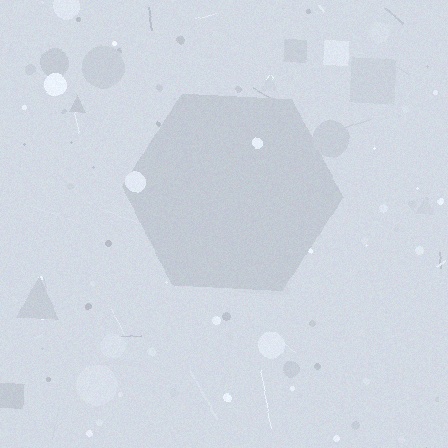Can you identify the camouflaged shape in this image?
The camouflaged shape is a hexagon.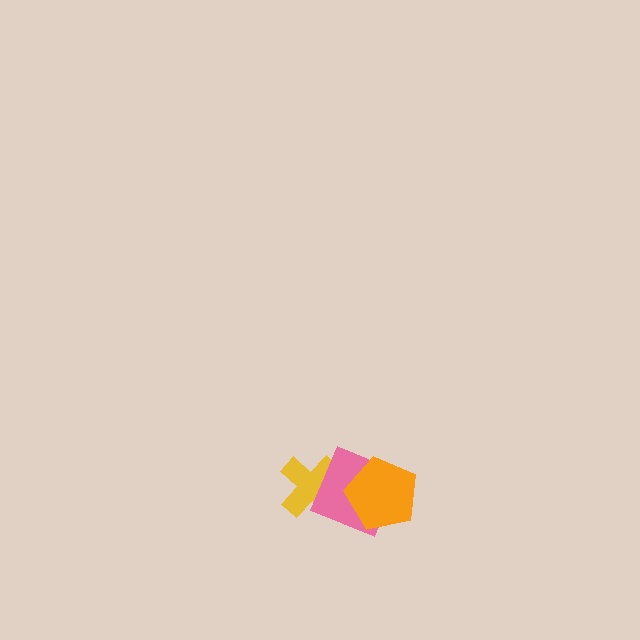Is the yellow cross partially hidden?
Yes, it is partially covered by another shape.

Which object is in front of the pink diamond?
The orange pentagon is in front of the pink diamond.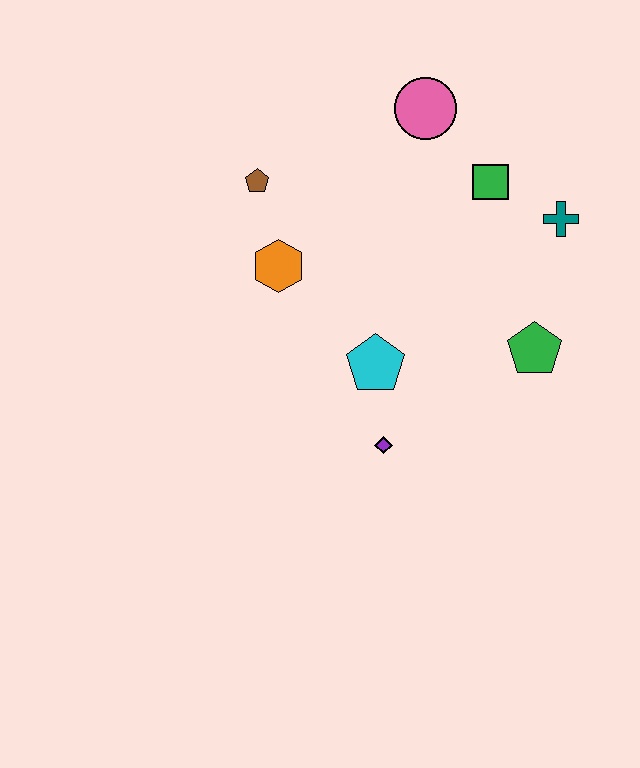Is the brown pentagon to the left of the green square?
Yes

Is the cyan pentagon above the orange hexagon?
No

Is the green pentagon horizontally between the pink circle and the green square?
No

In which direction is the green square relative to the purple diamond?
The green square is above the purple diamond.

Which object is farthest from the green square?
The purple diamond is farthest from the green square.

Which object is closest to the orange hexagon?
The brown pentagon is closest to the orange hexagon.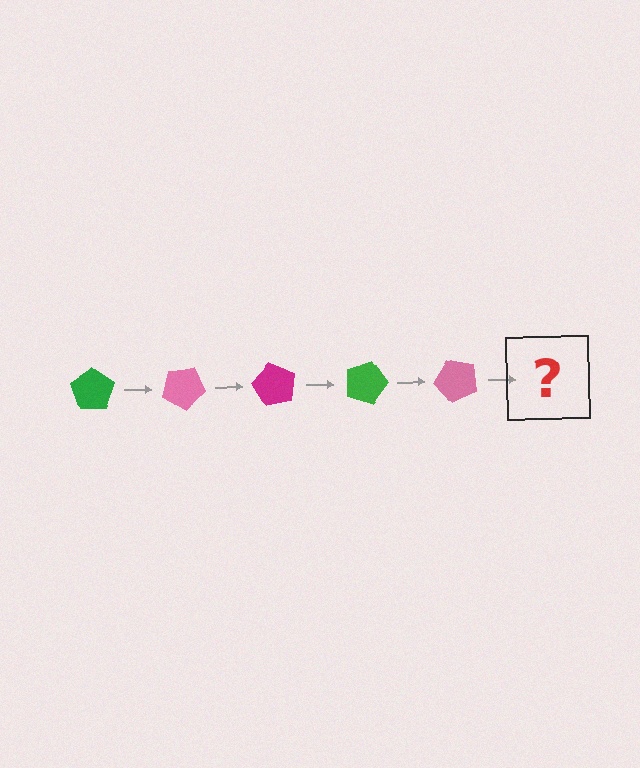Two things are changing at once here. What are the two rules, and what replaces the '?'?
The two rules are that it rotates 30 degrees each step and the color cycles through green, pink, and magenta. The '?' should be a magenta pentagon, rotated 150 degrees from the start.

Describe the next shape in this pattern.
It should be a magenta pentagon, rotated 150 degrees from the start.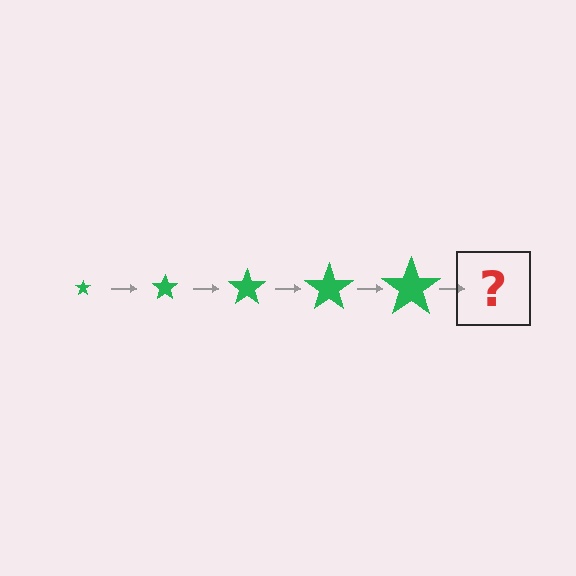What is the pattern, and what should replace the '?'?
The pattern is that the star gets progressively larger each step. The '?' should be a green star, larger than the previous one.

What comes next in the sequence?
The next element should be a green star, larger than the previous one.